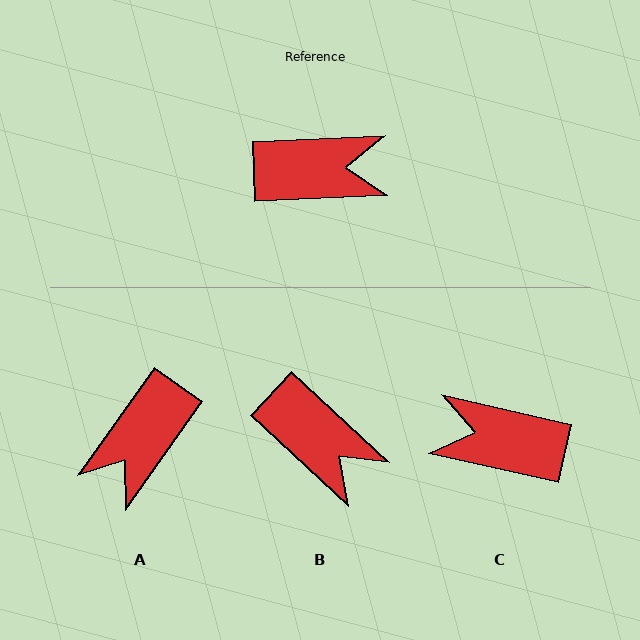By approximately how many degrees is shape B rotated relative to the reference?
Approximately 45 degrees clockwise.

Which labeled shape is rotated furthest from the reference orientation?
C, about 165 degrees away.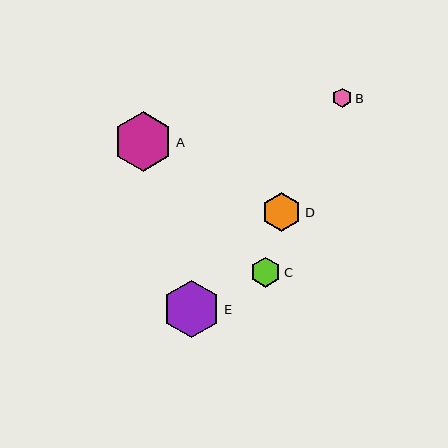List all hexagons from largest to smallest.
From largest to smallest: A, E, D, C, B.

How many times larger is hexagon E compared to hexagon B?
Hexagon E is approximately 3.0 times the size of hexagon B.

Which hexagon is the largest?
Hexagon A is the largest with a size of approximately 59 pixels.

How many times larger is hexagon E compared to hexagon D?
Hexagon E is approximately 1.5 times the size of hexagon D.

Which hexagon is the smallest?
Hexagon B is the smallest with a size of approximately 19 pixels.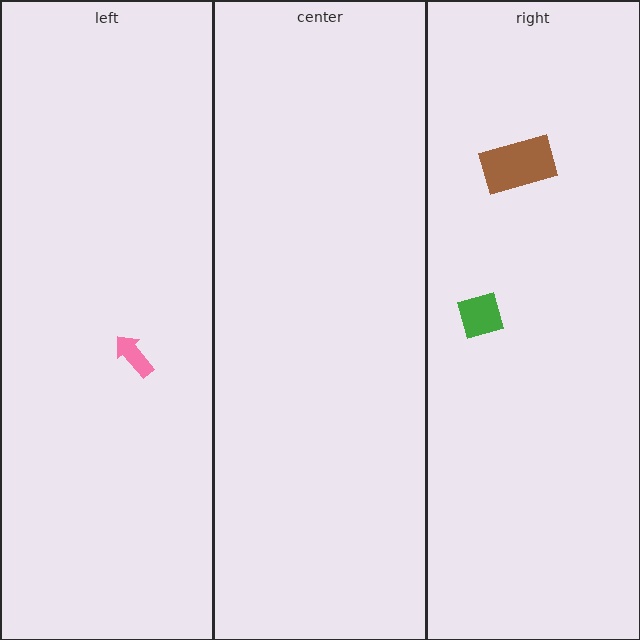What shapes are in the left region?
The pink arrow.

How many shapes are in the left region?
1.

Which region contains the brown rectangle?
The right region.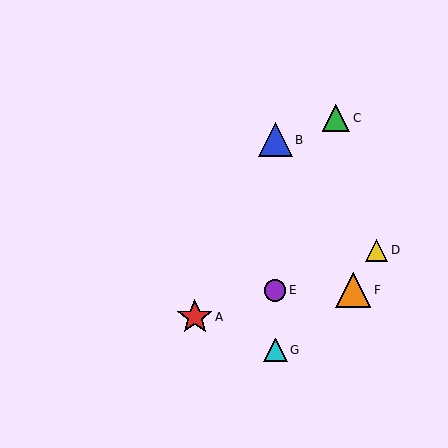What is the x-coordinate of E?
Object E is at x≈275.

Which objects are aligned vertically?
Objects B, E, G are aligned vertically.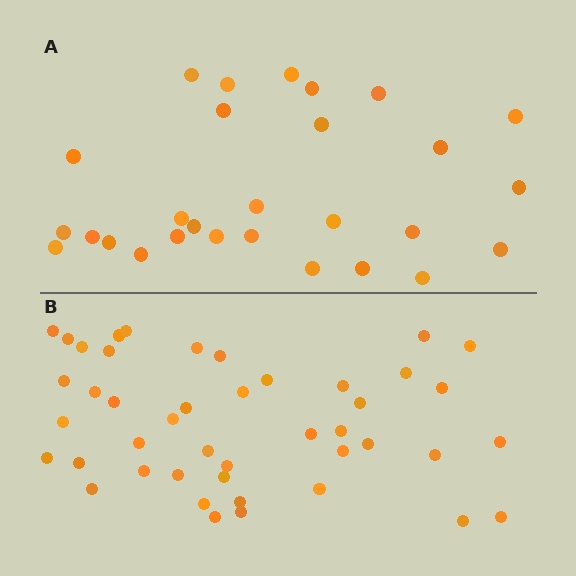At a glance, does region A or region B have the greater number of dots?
Region B (the bottom region) has more dots.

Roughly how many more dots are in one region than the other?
Region B has approximately 15 more dots than region A.